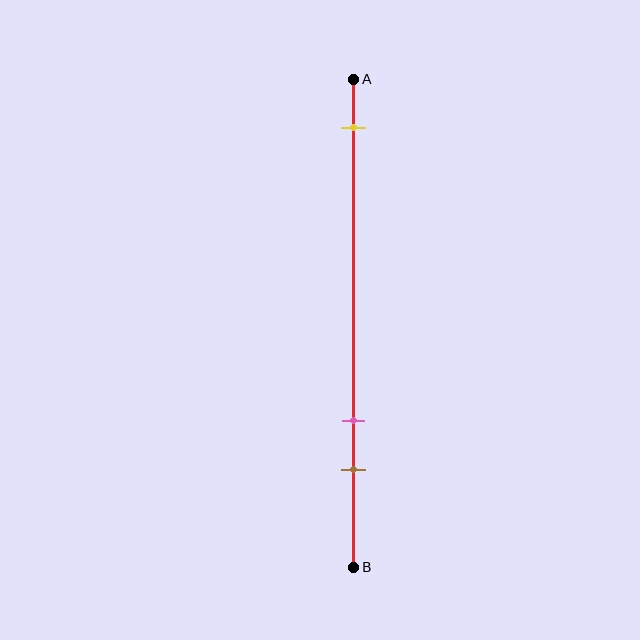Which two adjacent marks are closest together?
The pink and brown marks are the closest adjacent pair.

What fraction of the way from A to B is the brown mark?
The brown mark is approximately 80% (0.8) of the way from A to B.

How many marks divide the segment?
There are 3 marks dividing the segment.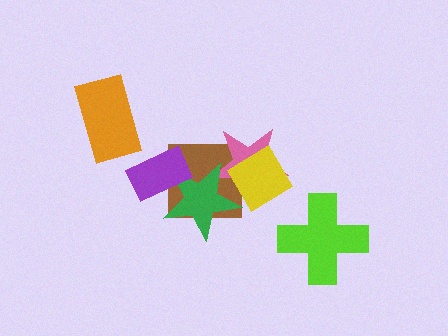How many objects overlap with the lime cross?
0 objects overlap with the lime cross.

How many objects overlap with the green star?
4 objects overlap with the green star.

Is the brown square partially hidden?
Yes, it is partially covered by another shape.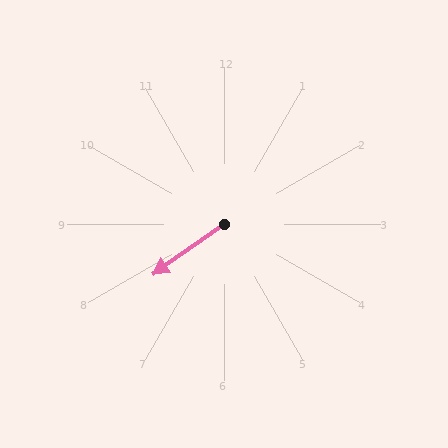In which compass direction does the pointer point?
Southwest.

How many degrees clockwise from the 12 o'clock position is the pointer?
Approximately 235 degrees.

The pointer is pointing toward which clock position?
Roughly 8 o'clock.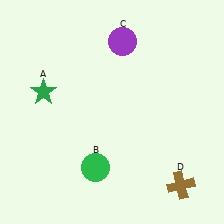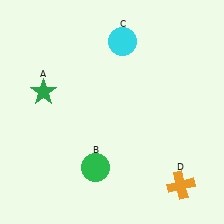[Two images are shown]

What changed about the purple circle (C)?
In Image 1, C is purple. In Image 2, it changed to cyan.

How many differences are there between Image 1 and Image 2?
There are 2 differences between the two images.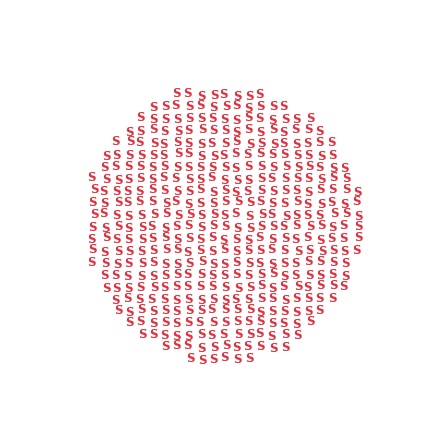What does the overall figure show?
The overall figure shows a circle.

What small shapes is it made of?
It is made of small letter S's.